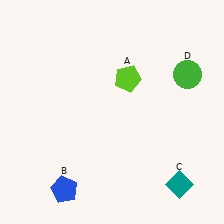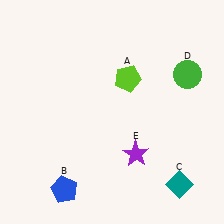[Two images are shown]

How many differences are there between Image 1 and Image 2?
There is 1 difference between the two images.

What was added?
A purple star (E) was added in Image 2.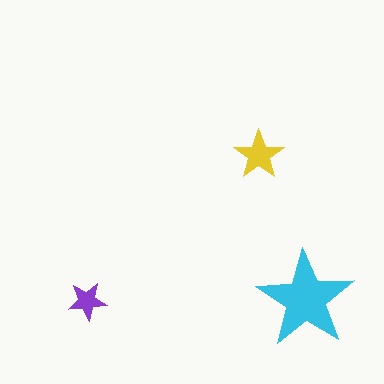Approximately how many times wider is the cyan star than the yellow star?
About 2 times wider.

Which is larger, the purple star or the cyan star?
The cyan one.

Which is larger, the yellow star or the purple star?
The yellow one.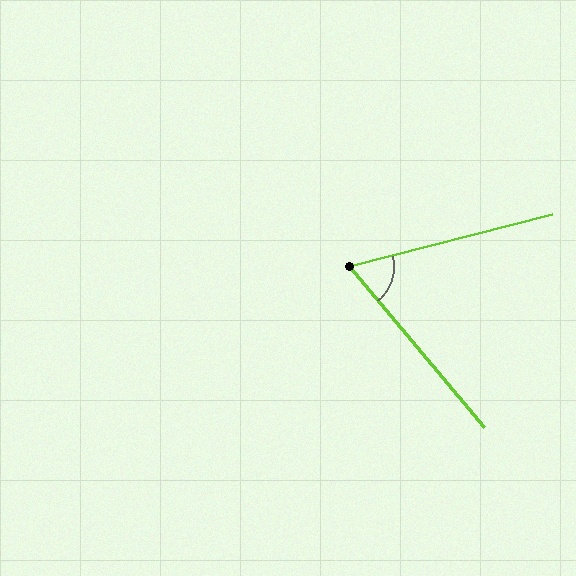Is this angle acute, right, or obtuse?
It is acute.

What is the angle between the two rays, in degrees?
Approximately 65 degrees.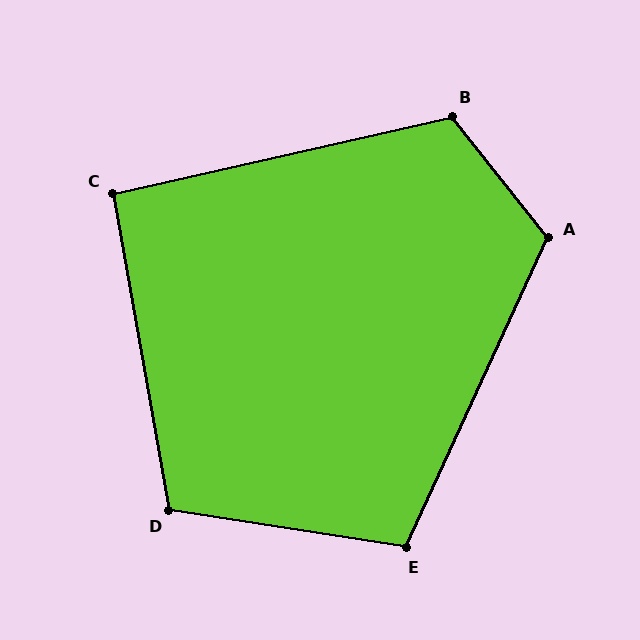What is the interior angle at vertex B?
Approximately 116 degrees (obtuse).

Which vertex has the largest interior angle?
A, at approximately 117 degrees.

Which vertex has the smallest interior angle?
C, at approximately 93 degrees.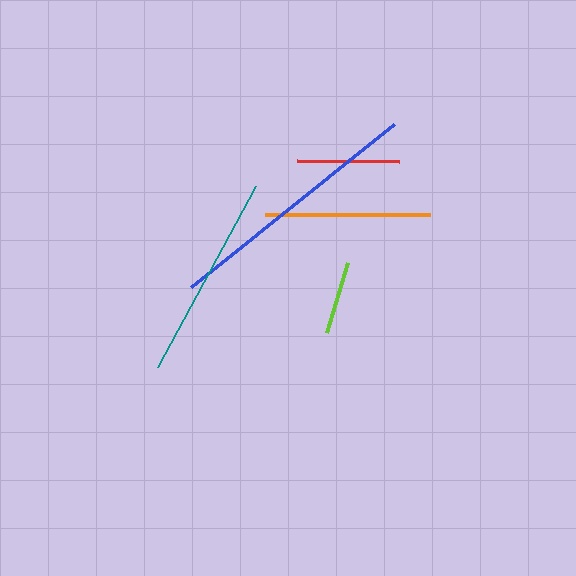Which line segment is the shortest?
The lime line is the shortest at approximately 74 pixels.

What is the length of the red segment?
The red segment is approximately 102 pixels long.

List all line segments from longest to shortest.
From longest to shortest: blue, teal, orange, red, lime.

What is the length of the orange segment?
The orange segment is approximately 165 pixels long.